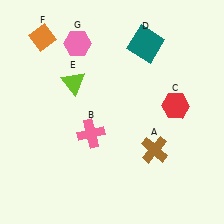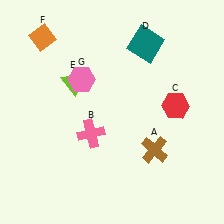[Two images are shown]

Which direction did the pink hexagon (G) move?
The pink hexagon (G) moved down.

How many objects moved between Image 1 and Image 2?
1 object moved between the two images.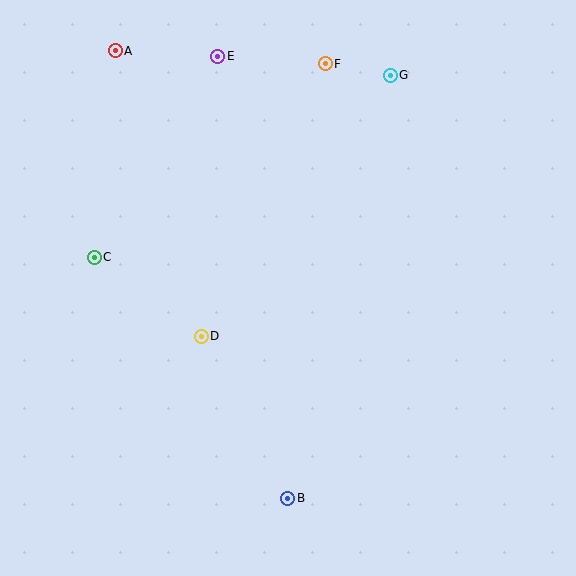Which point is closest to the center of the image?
Point D at (201, 336) is closest to the center.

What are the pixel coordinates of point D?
Point D is at (201, 336).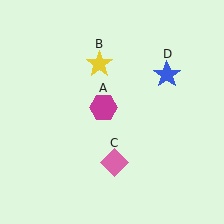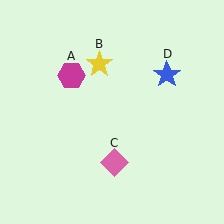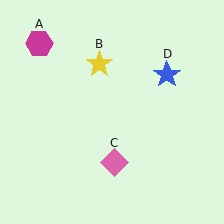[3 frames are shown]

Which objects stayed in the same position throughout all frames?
Yellow star (object B) and pink diamond (object C) and blue star (object D) remained stationary.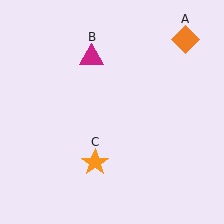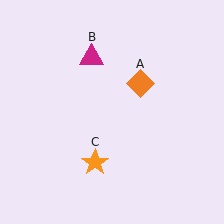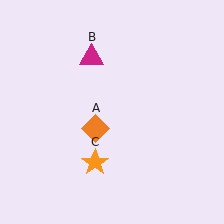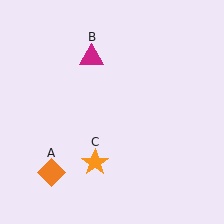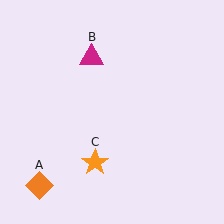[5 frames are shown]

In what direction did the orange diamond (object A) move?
The orange diamond (object A) moved down and to the left.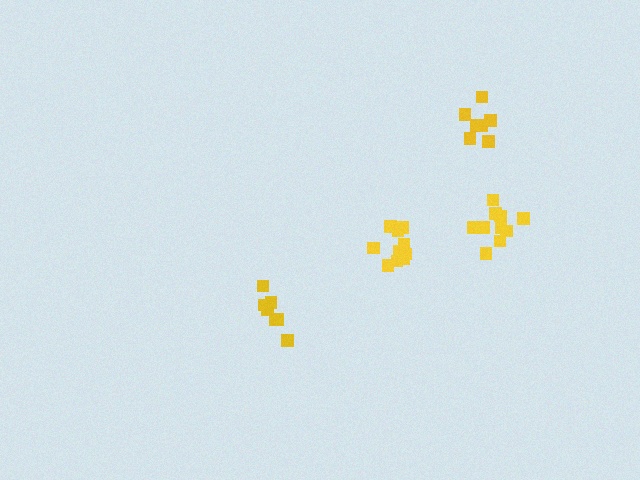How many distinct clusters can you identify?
There are 4 distinct clusters.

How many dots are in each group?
Group 1: 10 dots, Group 2: 7 dots, Group 3: 7 dots, Group 4: 10 dots (34 total).